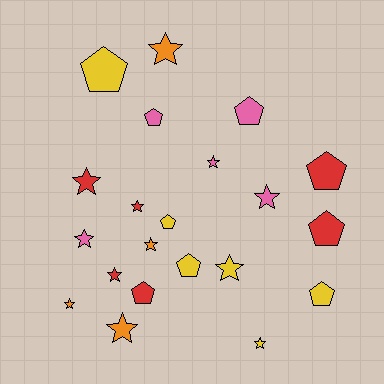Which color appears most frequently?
Red, with 6 objects.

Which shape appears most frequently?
Star, with 12 objects.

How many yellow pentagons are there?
There are 4 yellow pentagons.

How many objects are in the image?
There are 21 objects.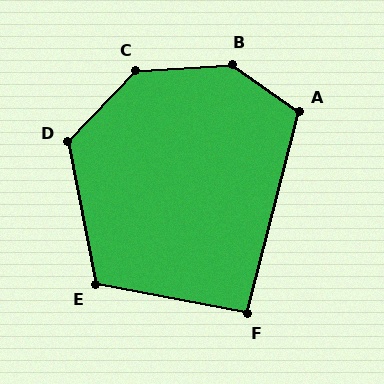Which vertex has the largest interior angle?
B, at approximately 141 degrees.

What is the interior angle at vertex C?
Approximately 137 degrees (obtuse).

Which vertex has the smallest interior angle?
F, at approximately 93 degrees.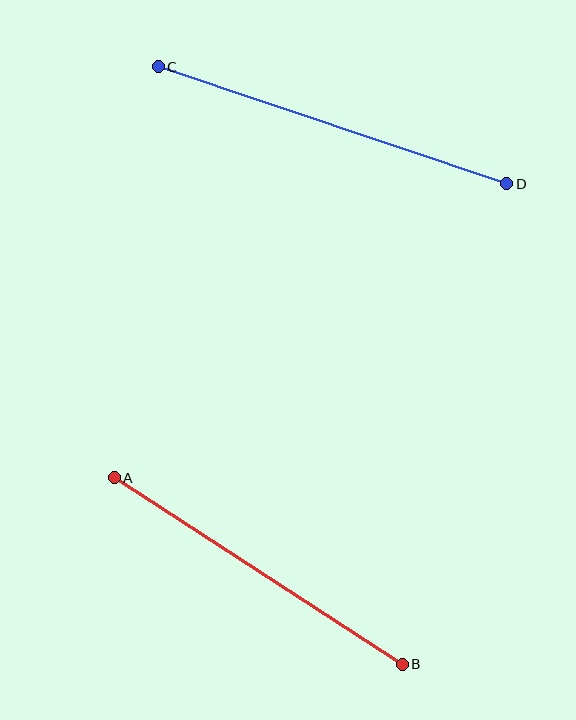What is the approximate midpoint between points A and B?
The midpoint is at approximately (258, 571) pixels.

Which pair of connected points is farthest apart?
Points C and D are farthest apart.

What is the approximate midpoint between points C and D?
The midpoint is at approximately (332, 125) pixels.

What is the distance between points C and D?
The distance is approximately 367 pixels.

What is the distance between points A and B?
The distance is approximately 343 pixels.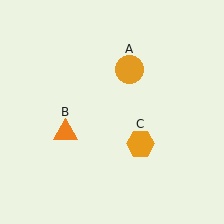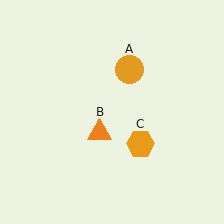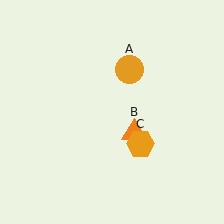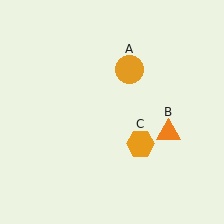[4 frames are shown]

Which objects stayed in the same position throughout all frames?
Orange circle (object A) and orange hexagon (object C) remained stationary.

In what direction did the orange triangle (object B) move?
The orange triangle (object B) moved right.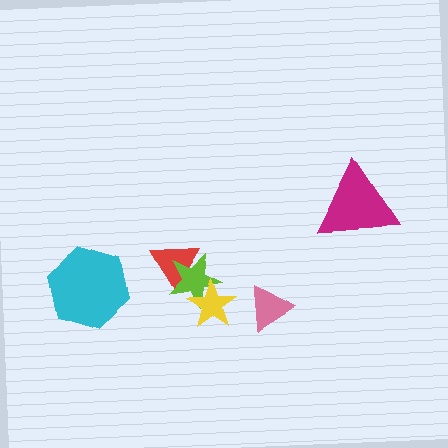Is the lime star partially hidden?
Yes, it is partially covered by another shape.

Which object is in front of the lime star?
The yellow star is in front of the lime star.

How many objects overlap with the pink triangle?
0 objects overlap with the pink triangle.